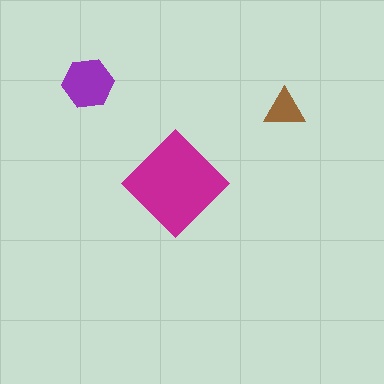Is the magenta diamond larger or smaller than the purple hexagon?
Larger.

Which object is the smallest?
The brown triangle.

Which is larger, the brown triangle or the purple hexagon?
The purple hexagon.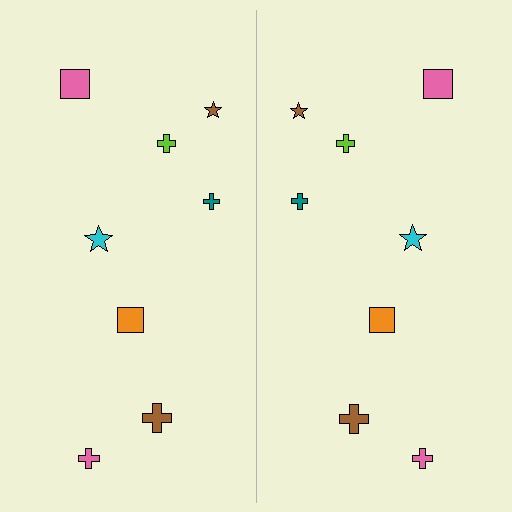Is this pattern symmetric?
Yes, this pattern has bilateral (reflection) symmetry.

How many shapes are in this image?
There are 16 shapes in this image.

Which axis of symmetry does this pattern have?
The pattern has a vertical axis of symmetry running through the center of the image.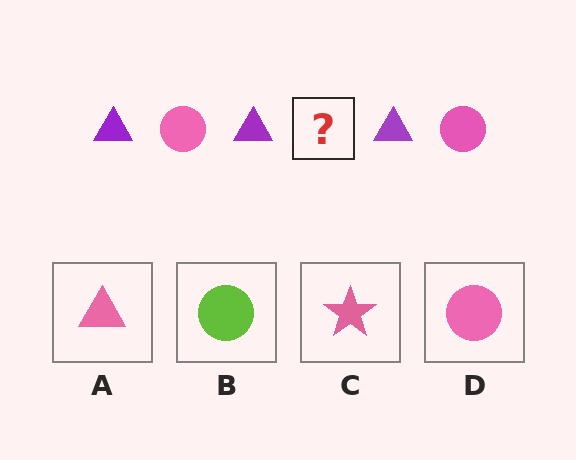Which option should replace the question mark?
Option D.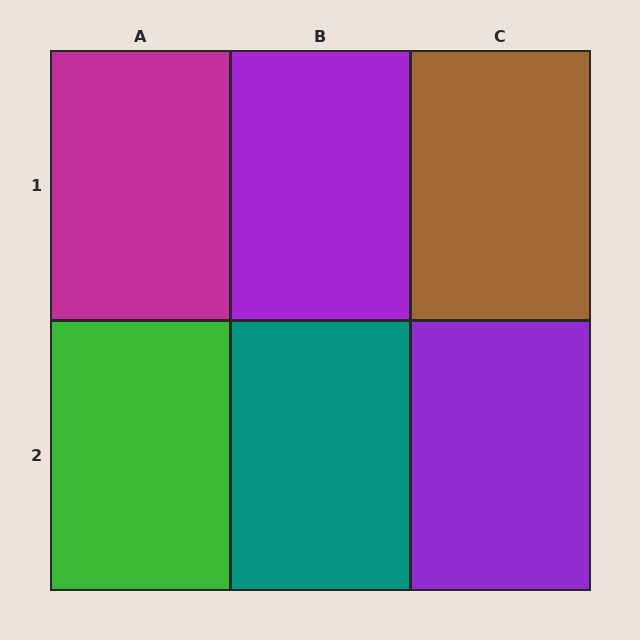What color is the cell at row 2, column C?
Purple.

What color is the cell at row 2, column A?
Green.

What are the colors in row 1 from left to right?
Magenta, purple, brown.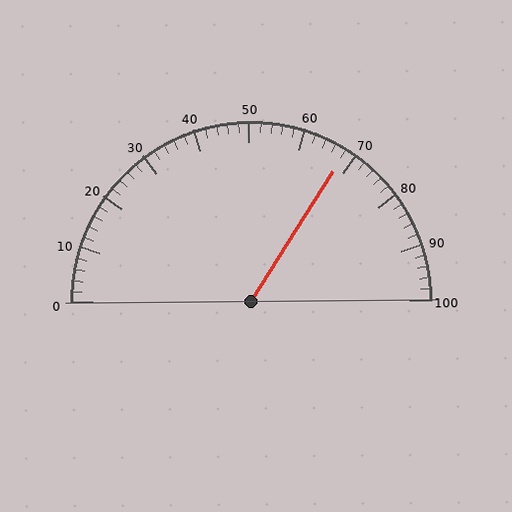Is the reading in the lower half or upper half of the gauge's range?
The reading is in the upper half of the range (0 to 100).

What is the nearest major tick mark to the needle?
The nearest major tick mark is 70.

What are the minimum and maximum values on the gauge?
The gauge ranges from 0 to 100.